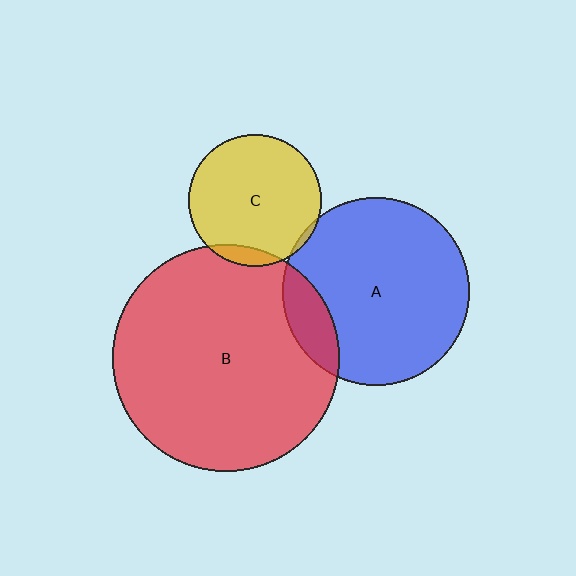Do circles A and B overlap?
Yes.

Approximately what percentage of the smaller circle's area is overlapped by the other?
Approximately 15%.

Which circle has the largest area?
Circle B (red).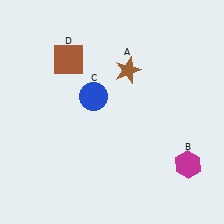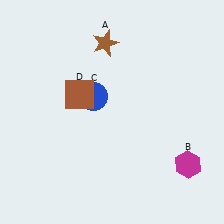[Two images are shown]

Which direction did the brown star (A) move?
The brown star (A) moved up.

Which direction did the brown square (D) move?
The brown square (D) moved down.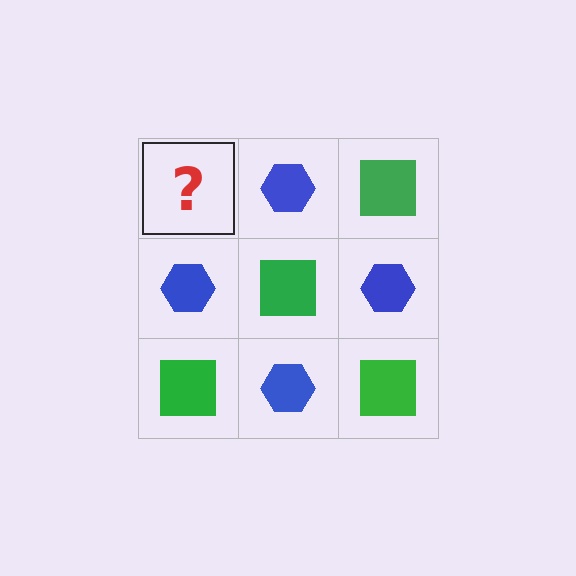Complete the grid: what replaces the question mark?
The question mark should be replaced with a green square.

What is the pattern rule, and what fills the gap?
The rule is that it alternates green square and blue hexagon in a checkerboard pattern. The gap should be filled with a green square.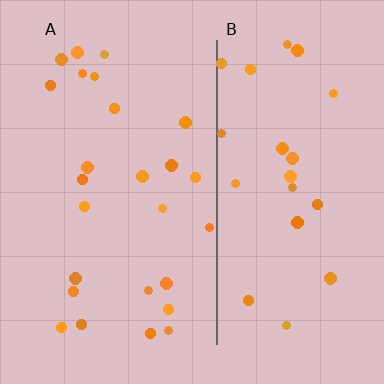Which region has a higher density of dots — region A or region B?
A (the left).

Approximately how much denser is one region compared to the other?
Approximately 1.1× — region A over region B.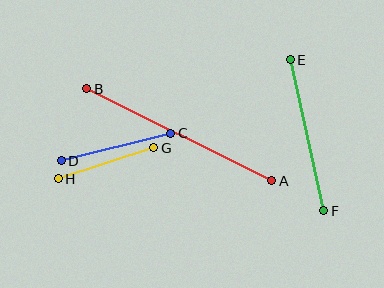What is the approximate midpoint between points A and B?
The midpoint is at approximately (179, 135) pixels.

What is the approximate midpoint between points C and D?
The midpoint is at approximately (116, 147) pixels.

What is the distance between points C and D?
The distance is approximately 113 pixels.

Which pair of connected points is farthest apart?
Points A and B are farthest apart.